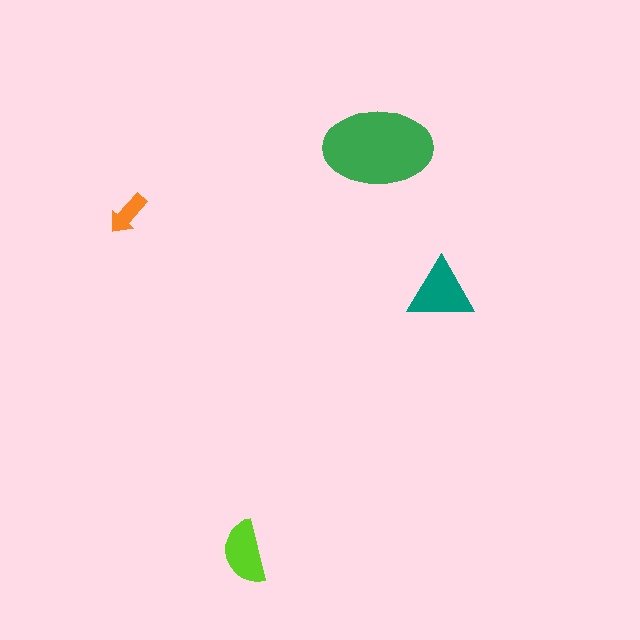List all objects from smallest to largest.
The orange arrow, the lime semicircle, the teal triangle, the green ellipse.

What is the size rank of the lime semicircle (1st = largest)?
3rd.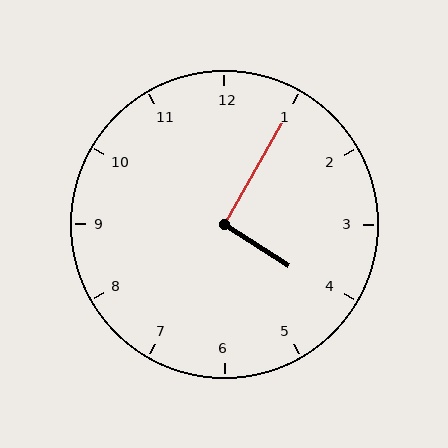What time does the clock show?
4:05.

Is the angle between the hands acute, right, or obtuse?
It is right.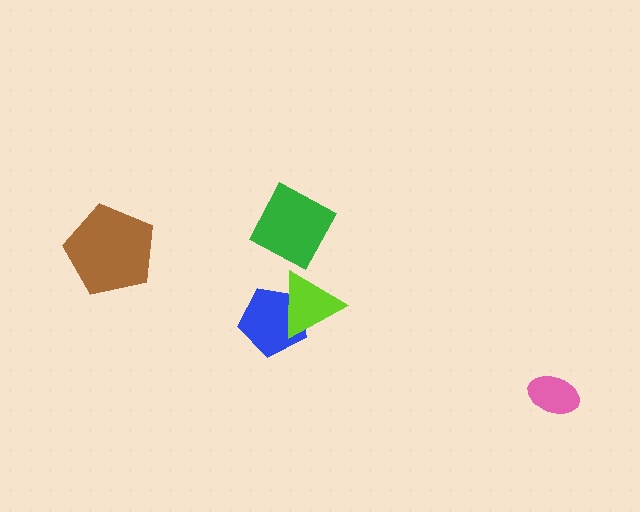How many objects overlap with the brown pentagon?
0 objects overlap with the brown pentagon.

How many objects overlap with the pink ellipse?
0 objects overlap with the pink ellipse.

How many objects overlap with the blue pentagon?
1 object overlaps with the blue pentagon.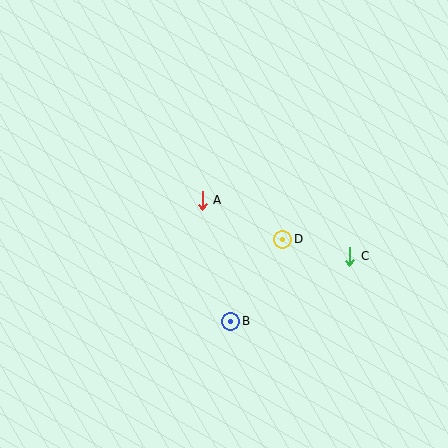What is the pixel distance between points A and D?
The distance between A and D is 89 pixels.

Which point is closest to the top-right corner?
Point C is closest to the top-right corner.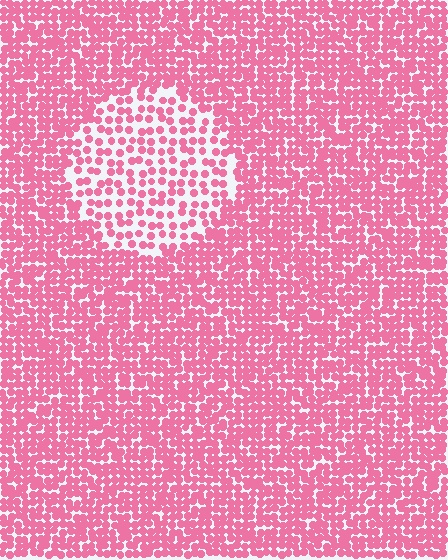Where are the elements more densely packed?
The elements are more densely packed outside the circle boundary.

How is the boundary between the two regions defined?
The boundary is defined by a change in element density (approximately 2.0x ratio). All elements are the same color, size, and shape.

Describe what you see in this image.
The image contains small pink elements arranged at two different densities. A circle-shaped region is visible where the elements are less densely packed than the surrounding area.